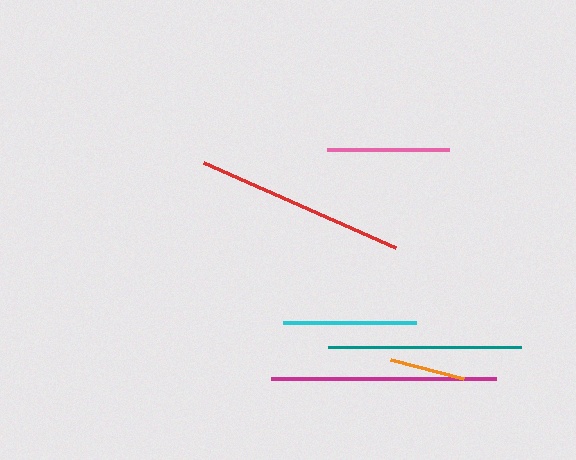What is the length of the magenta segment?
The magenta segment is approximately 225 pixels long.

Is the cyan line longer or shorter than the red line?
The red line is longer than the cyan line.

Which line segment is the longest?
The magenta line is the longest at approximately 225 pixels.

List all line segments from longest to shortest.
From longest to shortest: magenta, red, teal, cyan, pink, orange.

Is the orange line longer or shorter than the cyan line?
The cyan line is longer than the orange line.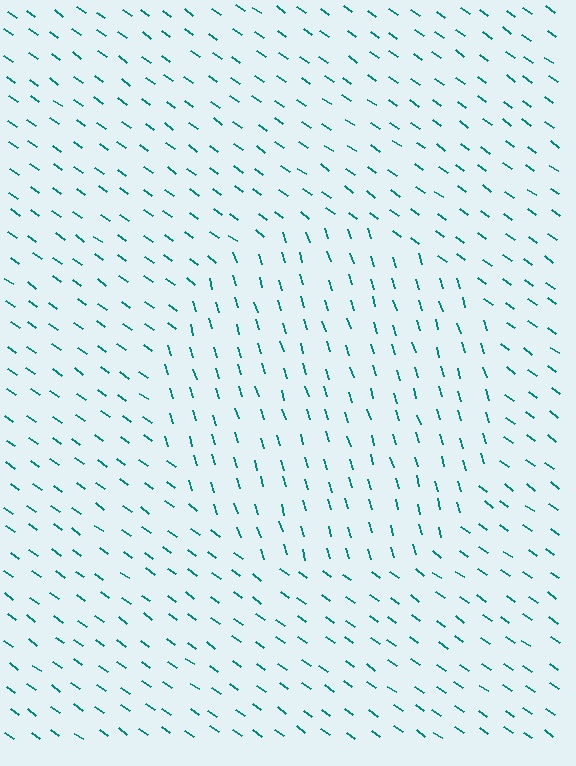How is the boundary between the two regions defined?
The boundary is defined purely by a change in line orientation (approximately 38 degrees difference). All lines are the same color and thickness.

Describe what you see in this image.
The image is filled with small teal line segments. A circle region in the image has lines oriented differently from the surrounding lines, creating a visible texture boundary.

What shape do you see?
I see a circle.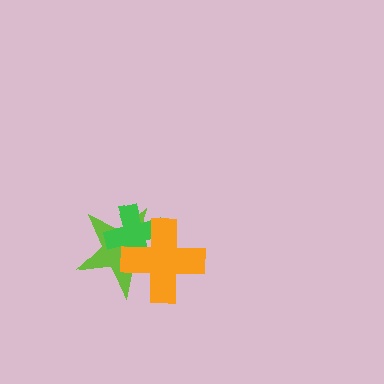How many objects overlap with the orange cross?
2 objects overlap with the orange cross.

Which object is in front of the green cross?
The orange cross is in front of the green cross.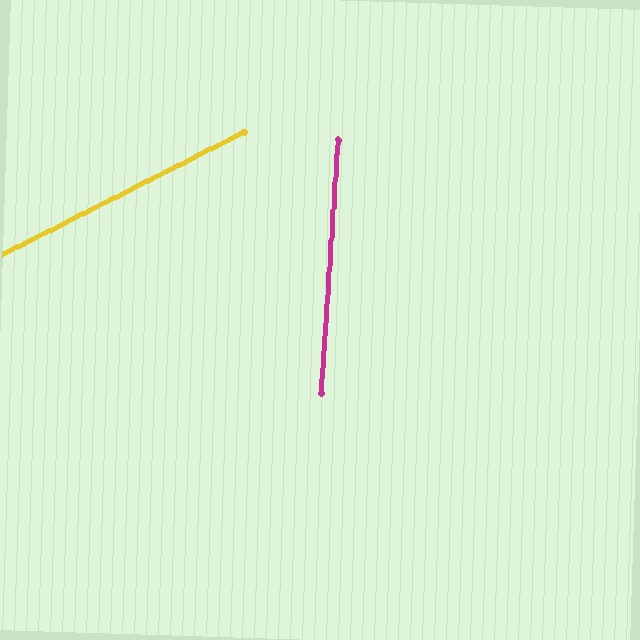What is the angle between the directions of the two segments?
Approximately 60 degrees.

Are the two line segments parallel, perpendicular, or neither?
Neither parallel nor perpendicular — they differ by about 60°.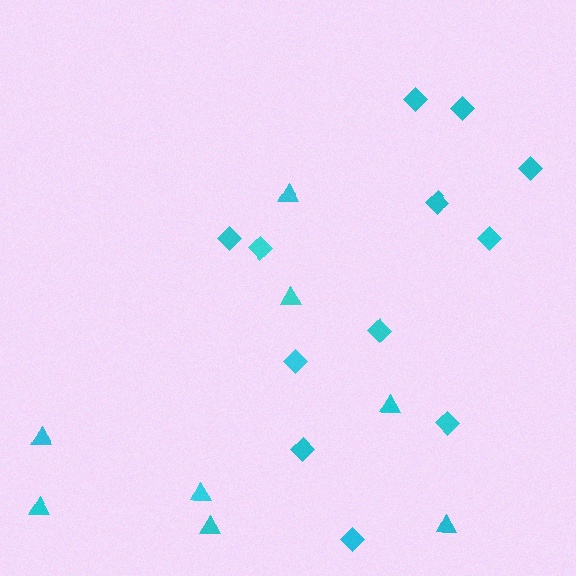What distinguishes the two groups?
There are 2 groups: one group of triangles (8) and one group of diamonds (12).